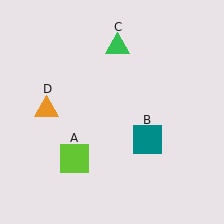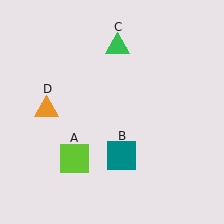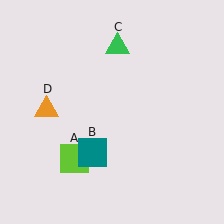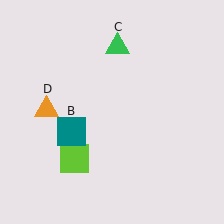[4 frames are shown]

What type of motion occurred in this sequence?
The teal square (object B) rotated clockwise around the center of the scene.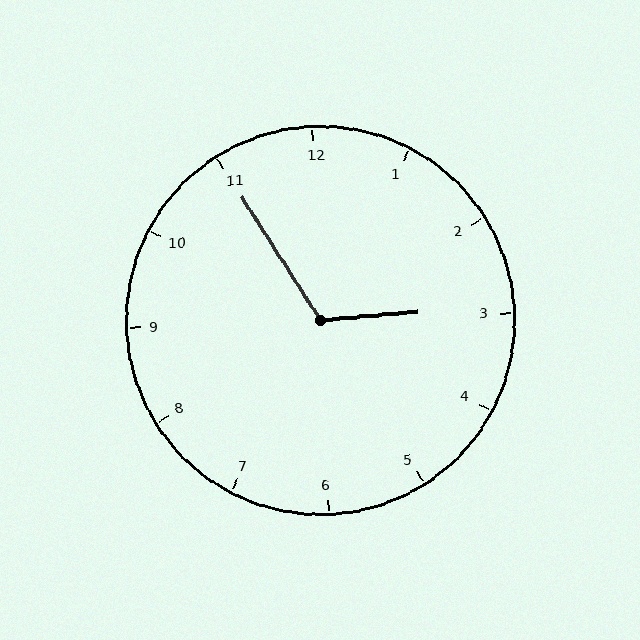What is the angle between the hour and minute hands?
Approximately 118 degrees.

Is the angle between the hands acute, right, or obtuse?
It is obtuse.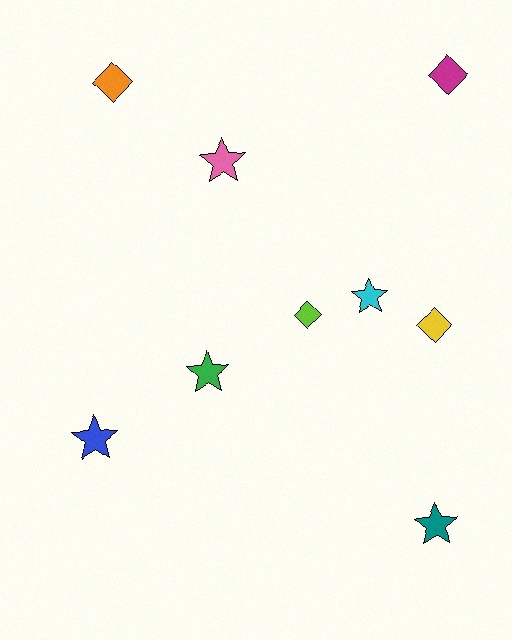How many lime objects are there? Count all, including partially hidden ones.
There is 1 lime object.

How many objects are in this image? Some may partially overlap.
There are 9 objects.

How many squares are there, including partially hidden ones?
There are no squares.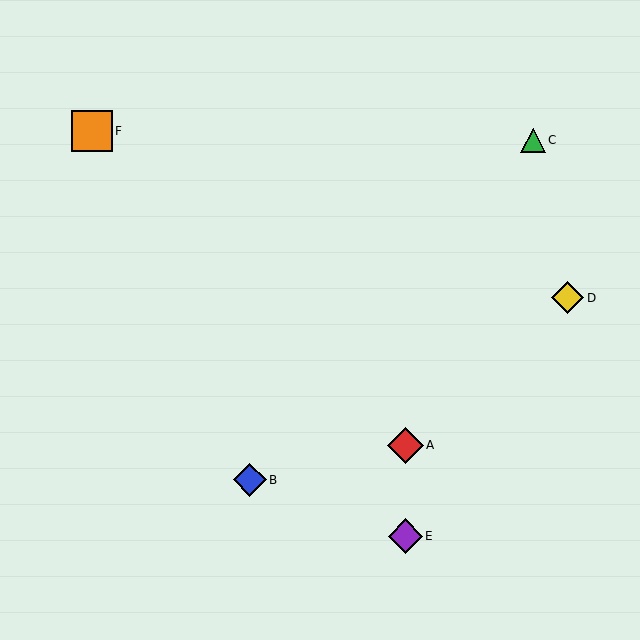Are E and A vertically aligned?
Yes, both are at x≈405.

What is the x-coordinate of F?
Object F is at x≈92.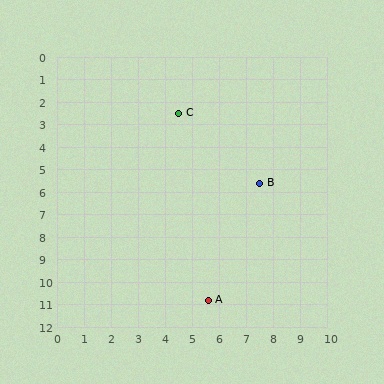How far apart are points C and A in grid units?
Points C and A are about 8.4 grid units apart.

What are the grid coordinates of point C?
Point C is at approximately (4.5, 2.5).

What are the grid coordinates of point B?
Point B is at approximately (7.5, 5.6).